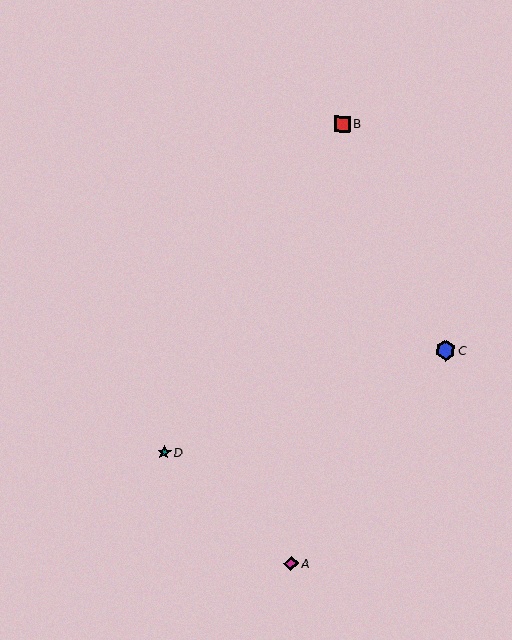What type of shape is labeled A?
Shape A is a magenta diamond.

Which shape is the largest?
The blue hexagon (labeled C) is the largest.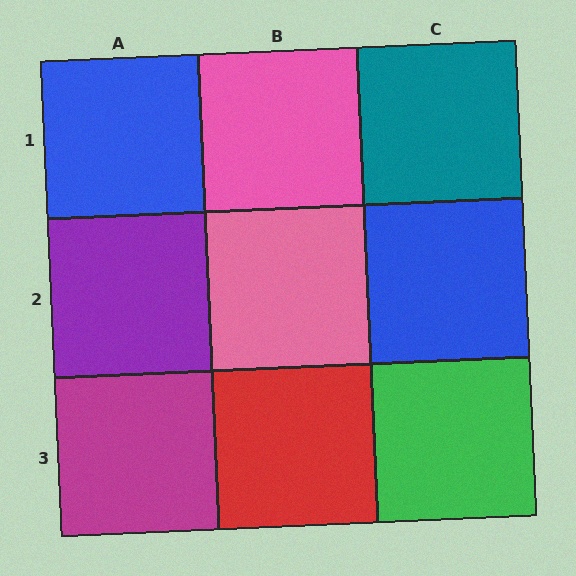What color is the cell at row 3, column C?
Green.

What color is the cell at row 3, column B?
Red.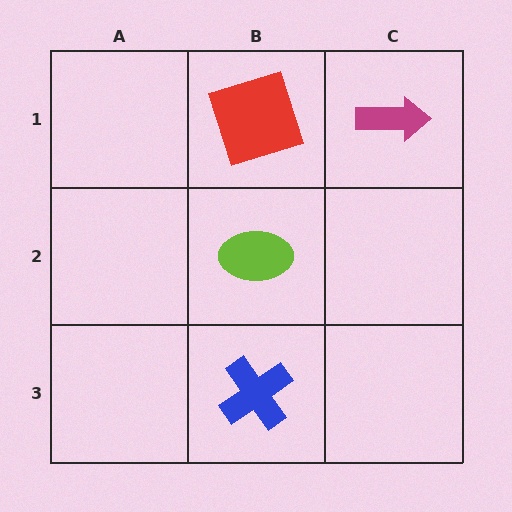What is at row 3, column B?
A blue cross.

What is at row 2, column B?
A lime ellipse.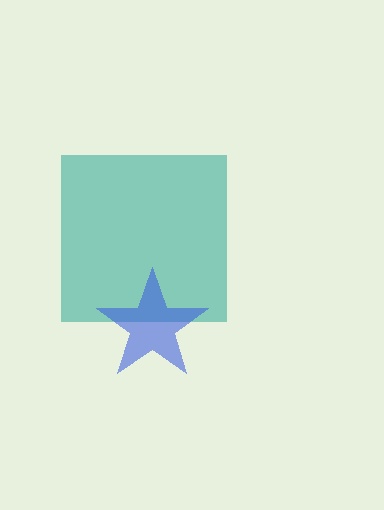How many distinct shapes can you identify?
There are 2 distinct shapes: a teal square, a blue star.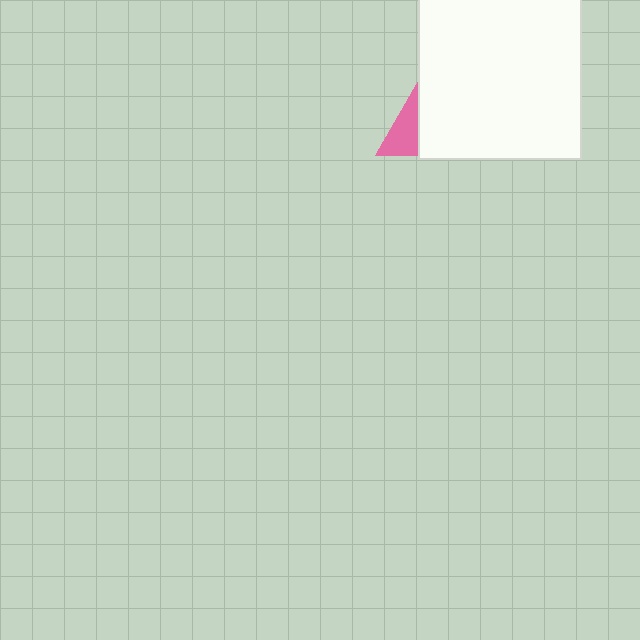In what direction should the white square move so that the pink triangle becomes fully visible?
The white square should move right. That is the shortest direction to clear the overlap and leave the pink triangle fully visible.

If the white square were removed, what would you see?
You would see the complete pink triangle.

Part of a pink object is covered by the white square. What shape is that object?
It is a triangle.